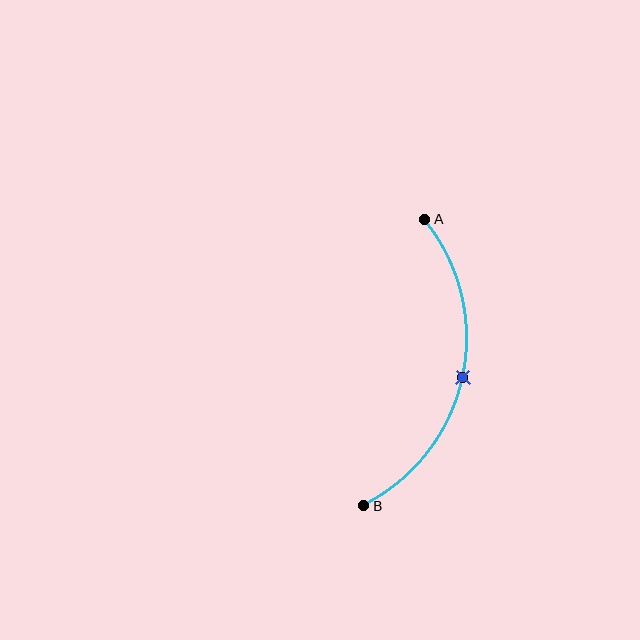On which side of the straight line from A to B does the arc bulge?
The arc bulges to the right of the straight line connecting A and B.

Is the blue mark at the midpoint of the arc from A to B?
Yes. The blue mark lies on the arc at equal arc-length from both A and B — it is the arc midpoint.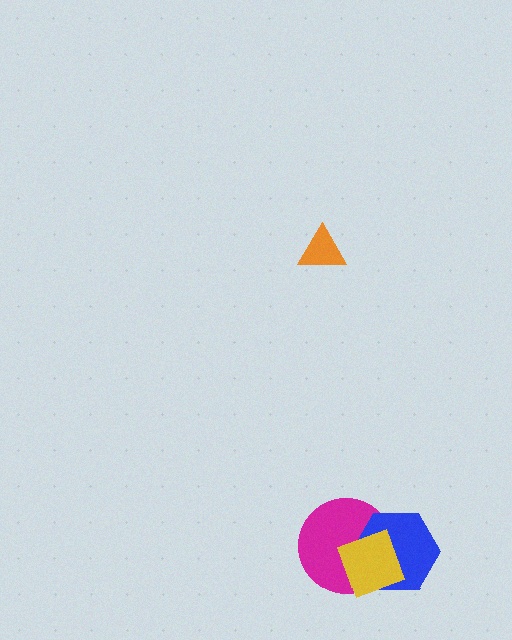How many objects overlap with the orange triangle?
0 objects overlap with the orange triangle.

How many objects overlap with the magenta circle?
2 objects overlap with the magenta circle.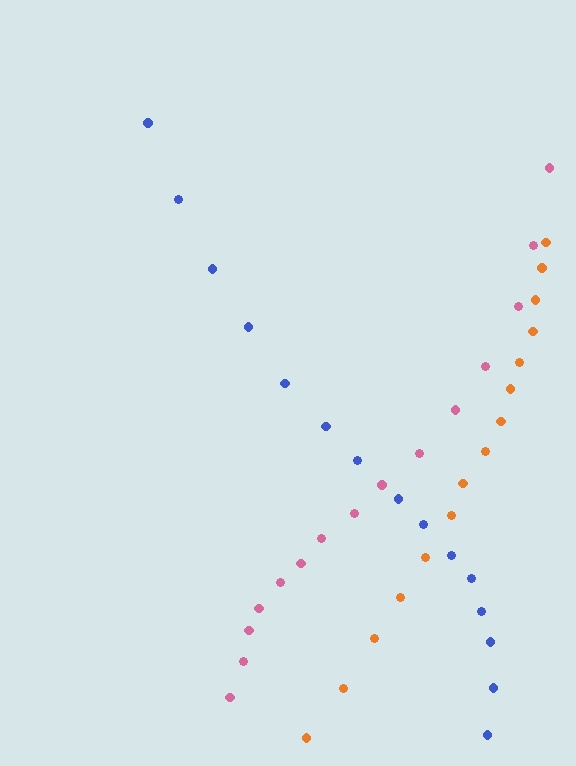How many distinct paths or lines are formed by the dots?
There are 3 distinct paths.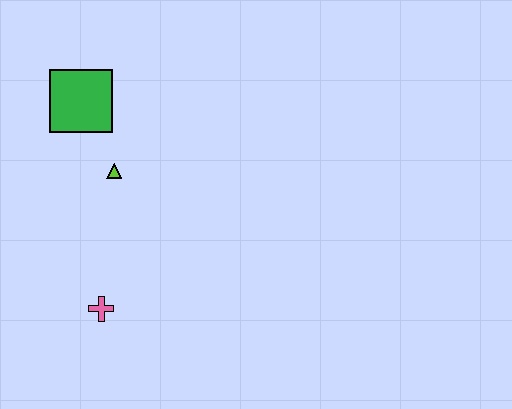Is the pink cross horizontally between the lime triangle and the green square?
Yes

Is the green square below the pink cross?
No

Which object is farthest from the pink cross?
The green square is farthest from the pink cross.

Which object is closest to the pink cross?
The lime triangle is closest to the pink cross.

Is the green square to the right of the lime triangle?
No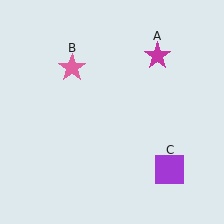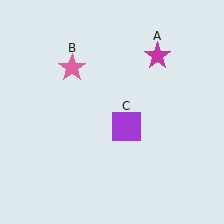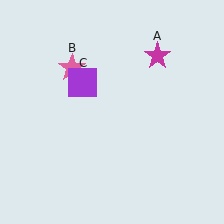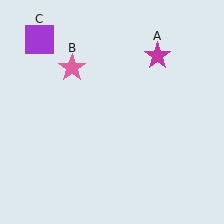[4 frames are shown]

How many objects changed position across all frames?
1 object changed position: purple square (object C).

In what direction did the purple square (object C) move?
The purple square (object C) moved up and to the left.